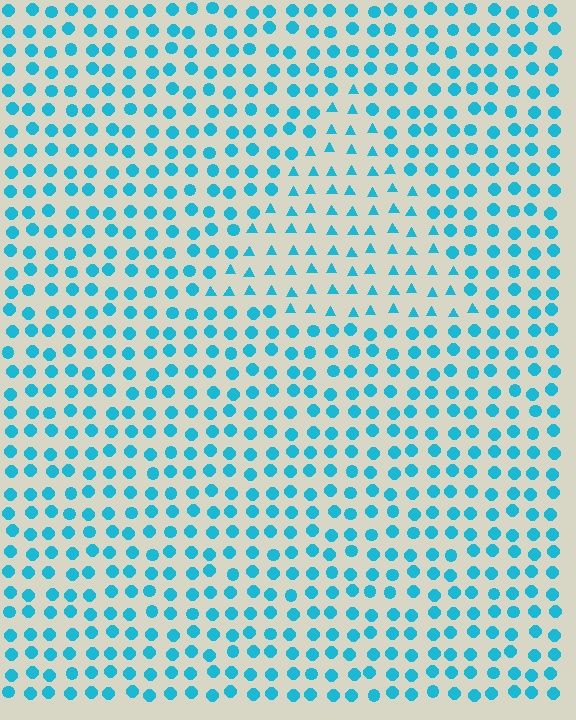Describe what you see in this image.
The image is filled with small cyan elements arranged in a uniform grid. A triangle-shaped region contains triangles, while the surrounding area contains circles. The boundary is defined purely by the change in element shape.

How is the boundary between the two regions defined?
The boundary is defined by a change in element shape: triangles inside vs. circles outside. All elements share the same color and spacing.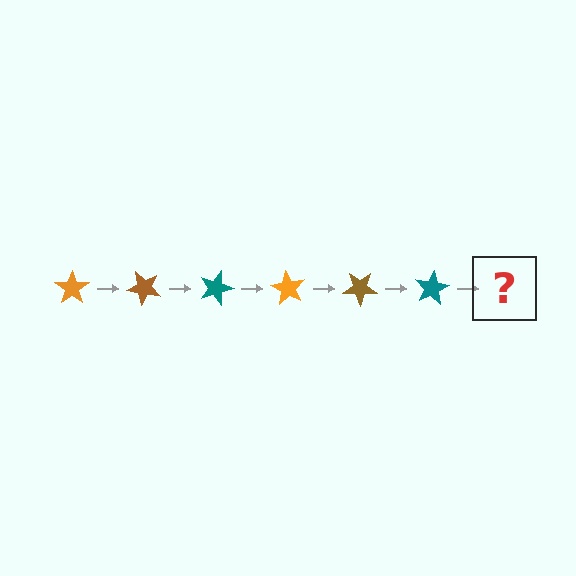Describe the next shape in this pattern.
It should be an orange star, rotated 270 degrees from the start.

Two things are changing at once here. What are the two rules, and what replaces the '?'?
The two rules are that it rotates 45 degrees each step and the color cycles through orange, brown, and teal. The '?' should be an orange star, rotated 270 degrees from the start.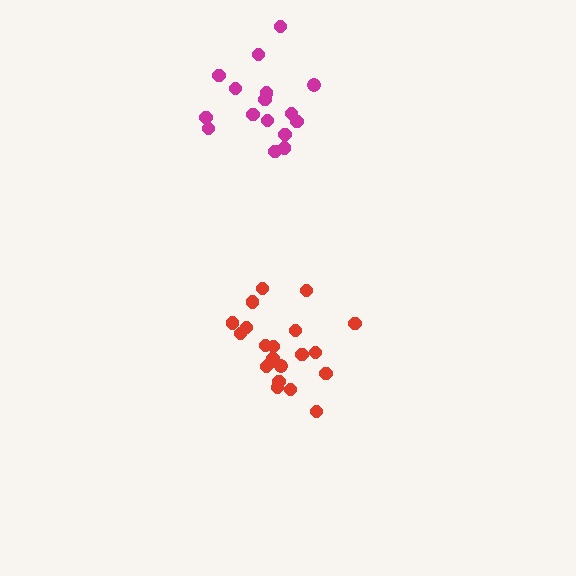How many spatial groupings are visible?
There are 2 spatial groupings.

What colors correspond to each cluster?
The clusters are colored: red, magenta.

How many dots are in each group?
Group 1: 21 dots, Group 2: 16 dots (37 total).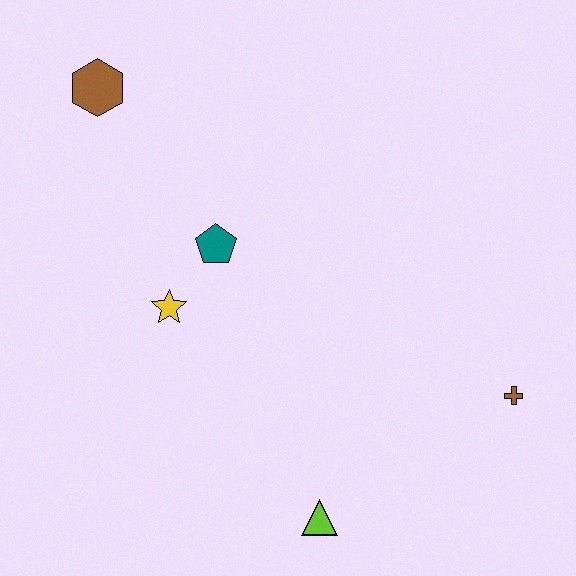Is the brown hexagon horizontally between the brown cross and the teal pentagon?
No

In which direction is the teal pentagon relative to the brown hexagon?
The teal pentagon is below the brown hexagon.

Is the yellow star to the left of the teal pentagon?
Yes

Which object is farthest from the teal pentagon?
The brown cross is farthest from the teal pentagon.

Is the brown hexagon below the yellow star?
No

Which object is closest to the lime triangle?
The brown cross is closest to the lime triangle.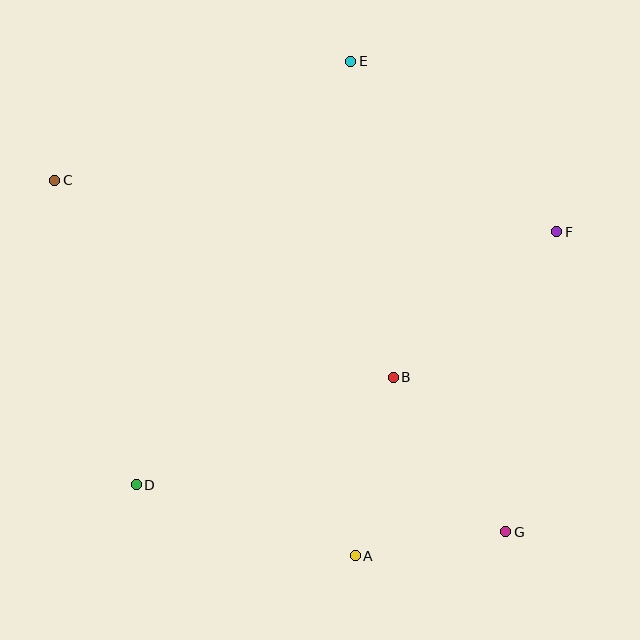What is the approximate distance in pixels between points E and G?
The distance between E and G is approximately 495 pixels.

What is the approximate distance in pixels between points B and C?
The distance between B and C is approximately 391 pixels.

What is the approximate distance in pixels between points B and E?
The distance between B and E is approximately 319 pixels.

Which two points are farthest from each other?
Points C and G are farthest from each other.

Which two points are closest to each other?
Points A and G are closest to each other.